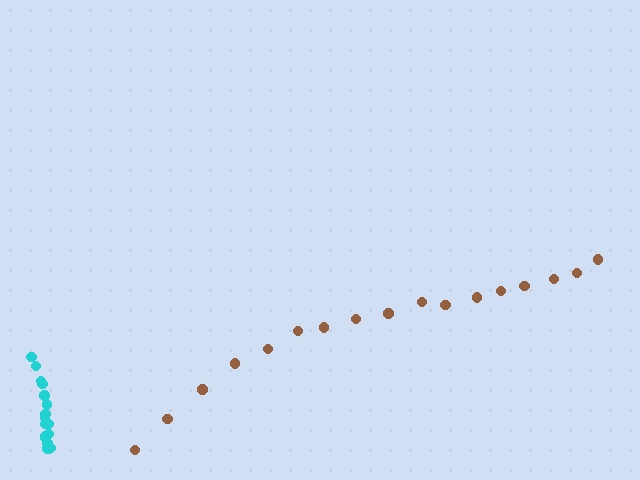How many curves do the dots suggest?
There are 2 distinct paths.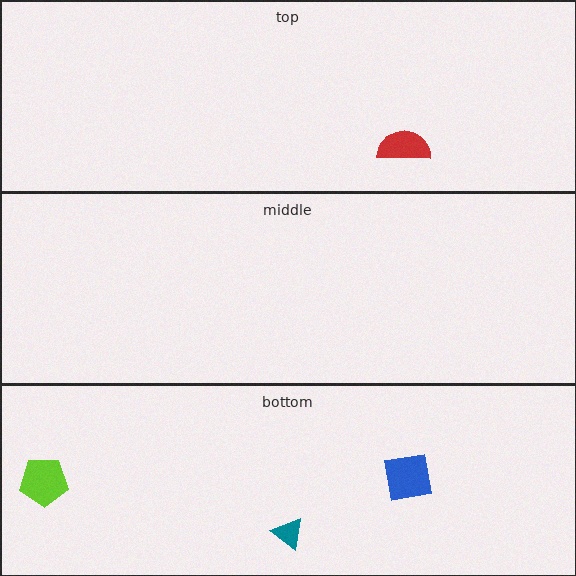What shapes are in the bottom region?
The lime pentagon, the teal triangle, the blue square.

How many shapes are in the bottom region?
3.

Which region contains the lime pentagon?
The bottom region.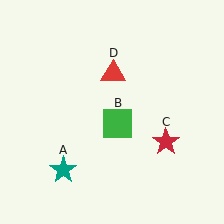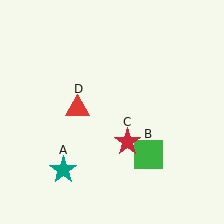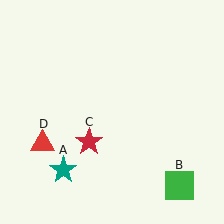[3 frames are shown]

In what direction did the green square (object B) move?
The green square (object B) moved down and to the right.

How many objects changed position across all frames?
3 objects changed position: green square (object B), red star (object C), red triangle (object D).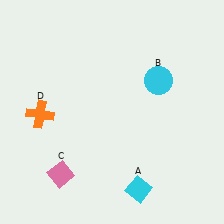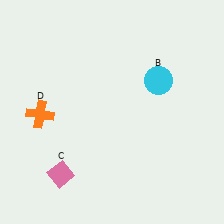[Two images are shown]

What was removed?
The cyan diamond (A) was removed in Image 2.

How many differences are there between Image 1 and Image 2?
There is 1 difference between the two images.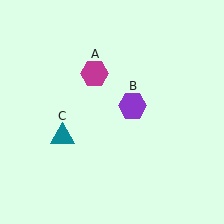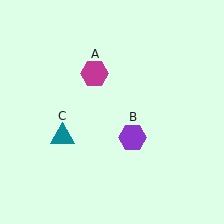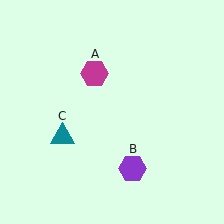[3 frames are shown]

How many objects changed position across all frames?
1 object changed position: purple hexagon (object B).